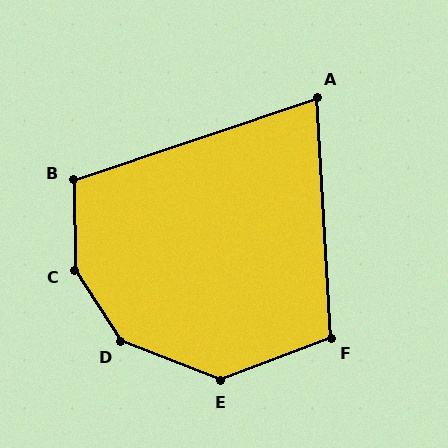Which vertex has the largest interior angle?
C, at approximately 148 degrees.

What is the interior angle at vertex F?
Approximately 108 degrees (obtuse).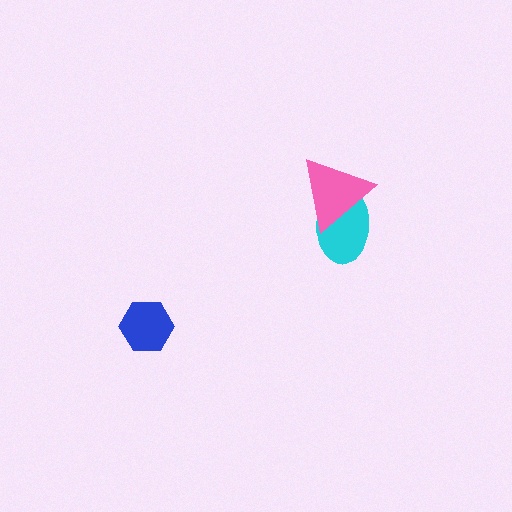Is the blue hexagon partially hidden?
No, no other shape covers it.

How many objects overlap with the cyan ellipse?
1 object overlaps with the cyan ellipse.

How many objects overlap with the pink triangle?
1 object overlaps with the pink triangle.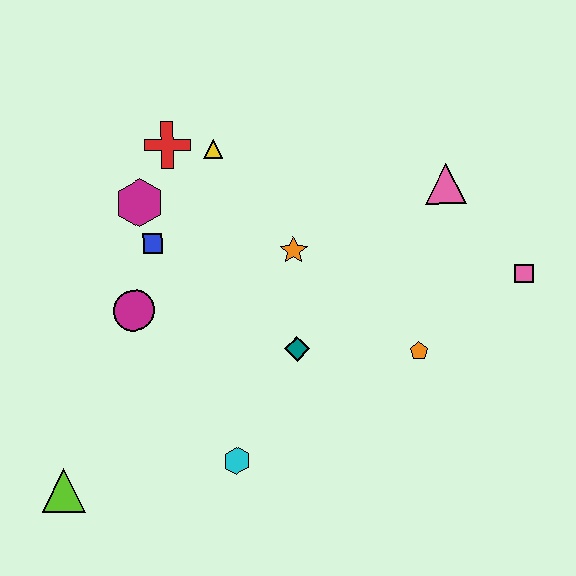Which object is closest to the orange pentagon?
The teal diamond is closest to the orange pentagon.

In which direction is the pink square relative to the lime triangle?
The pink square is to the right of the lime triangle.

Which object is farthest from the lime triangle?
The pink square is farthest from the lime triangle.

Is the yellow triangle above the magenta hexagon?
Yes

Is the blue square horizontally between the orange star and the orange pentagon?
No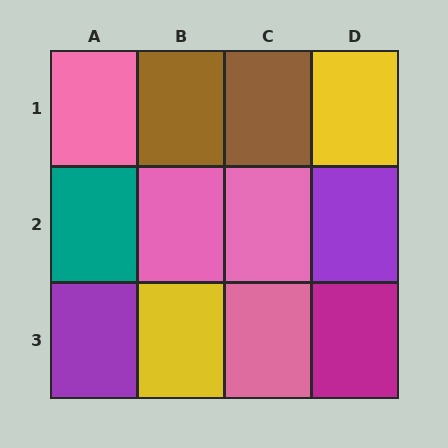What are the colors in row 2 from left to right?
Teal, pink, pink, purple.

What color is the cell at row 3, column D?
Magenta.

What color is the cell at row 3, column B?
Yellow.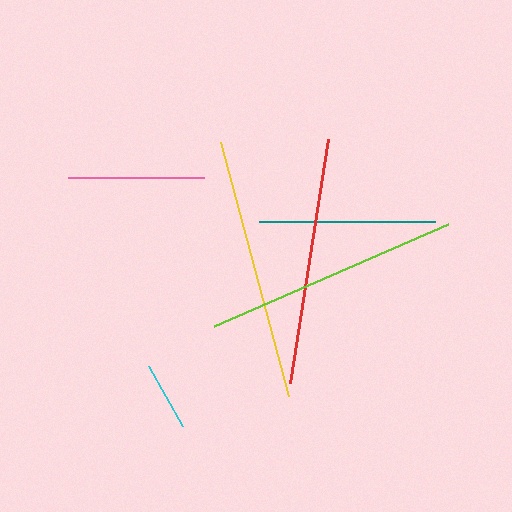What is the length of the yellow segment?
The yellow segment is approximately 263 pixels long.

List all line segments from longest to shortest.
From longest to shortest: yellow, lime, red, teal, pink, cyan.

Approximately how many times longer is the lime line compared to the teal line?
The lime line is approximately 1.5 times the length of the teal line.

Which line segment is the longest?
The yellow line is the longest at approximately 263 pixels.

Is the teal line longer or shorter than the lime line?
The lime line is longer than the teal line.